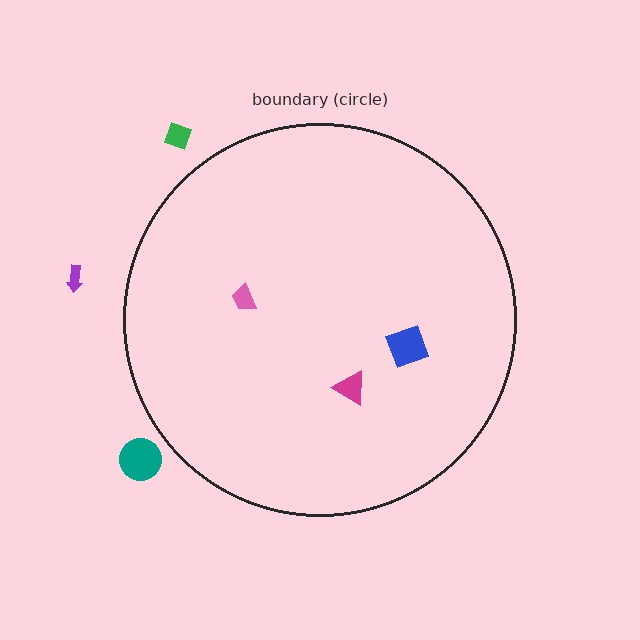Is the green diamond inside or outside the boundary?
Outside.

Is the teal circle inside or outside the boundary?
Outside.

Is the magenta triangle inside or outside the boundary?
Inside.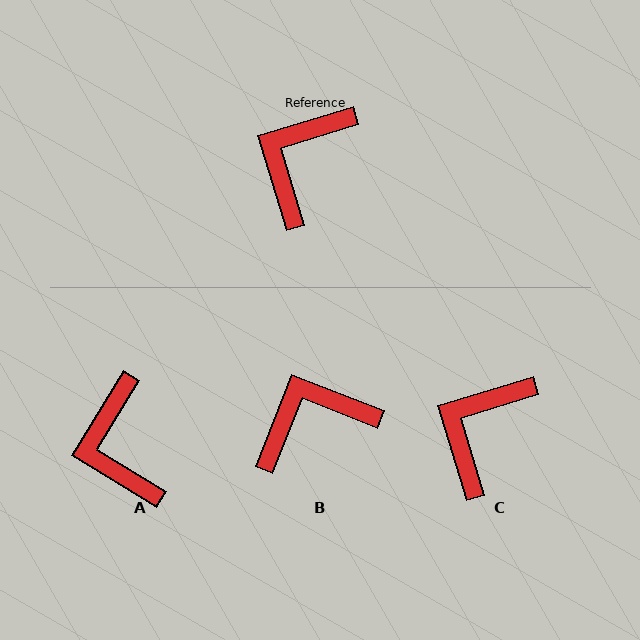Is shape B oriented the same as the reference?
No, it is off by about 38 degrees.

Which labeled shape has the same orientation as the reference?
C.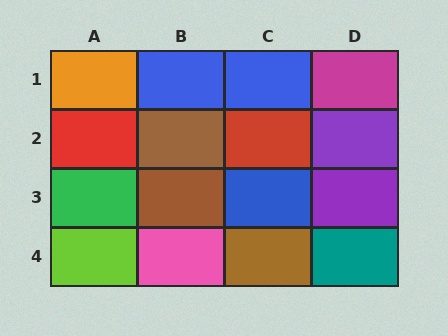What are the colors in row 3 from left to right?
Green, brown, blue, purple.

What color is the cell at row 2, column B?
Brown.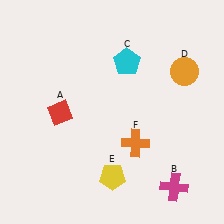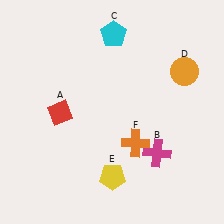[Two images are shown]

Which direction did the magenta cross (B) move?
The magenta cross (B) moved up.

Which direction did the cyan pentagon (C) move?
The cyan pentagon (C) moved up.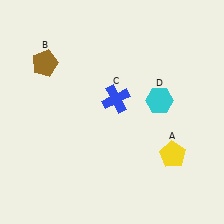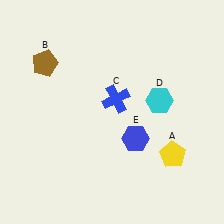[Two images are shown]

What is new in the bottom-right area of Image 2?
A blue hexagon (E) was added in the bottom-right area of Image 2.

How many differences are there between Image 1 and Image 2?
There is 1 difference between the two images.